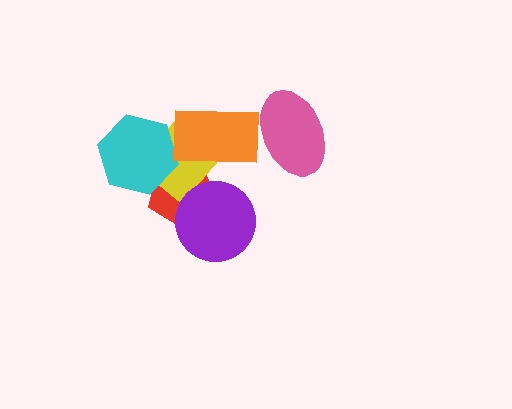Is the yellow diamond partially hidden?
Yes, it is partially covered by another shape.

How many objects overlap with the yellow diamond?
4 objects overlap with the yellow diamond.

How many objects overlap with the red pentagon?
4 objects overlap with the red pentagon.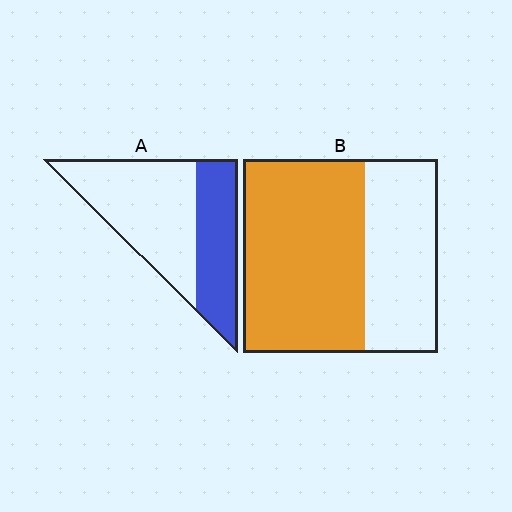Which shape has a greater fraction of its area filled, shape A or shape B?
Shape B.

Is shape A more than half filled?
No.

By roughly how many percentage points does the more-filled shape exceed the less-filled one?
By roughly 25 percentage points (B over A).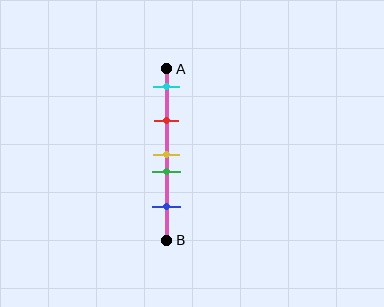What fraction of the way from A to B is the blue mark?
The blue mark is approximately 80% (0.8) of the way from A to B.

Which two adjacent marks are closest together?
The yellow and green marks are the closest adjacent pair.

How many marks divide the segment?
There are 5 marks dividing the segment.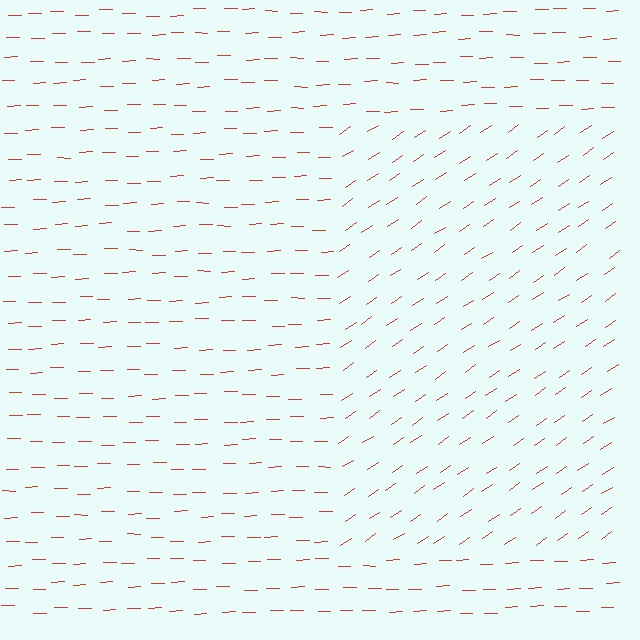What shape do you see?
I see a rectangle.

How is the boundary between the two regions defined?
The boundary is defined purely by a change in line orientation (approximately 33 degrees difference). All lines are the same color and thickness.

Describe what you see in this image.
The image is filled with small red line segments. A rectangle region in the image has lines oriented differently from the surrounding lines, creating a visible texture boundary.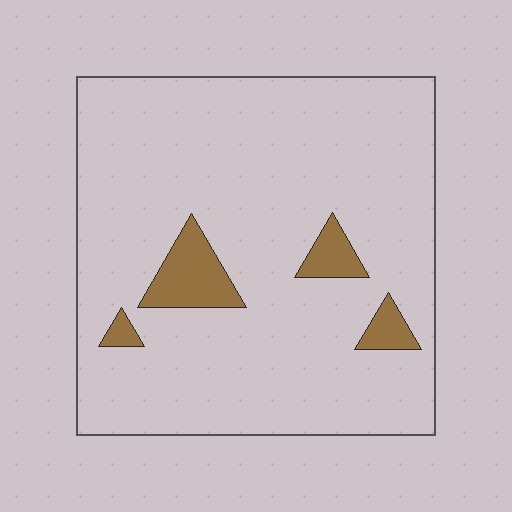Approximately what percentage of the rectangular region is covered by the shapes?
Approximately 10%.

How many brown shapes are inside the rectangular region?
4.